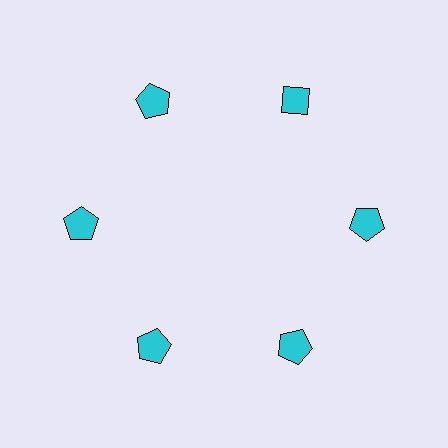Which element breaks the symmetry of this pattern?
The cyan diamond at roughly the 1 o'clock position breaks the symmetry. All other shapes are cyan pentagons.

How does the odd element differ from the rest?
It has a different shape: diamond instead of pentagon.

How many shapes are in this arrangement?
There are 6 shapes arranged in a ring pattern.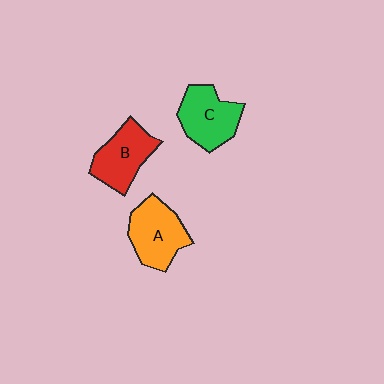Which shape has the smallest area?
Shape B (red).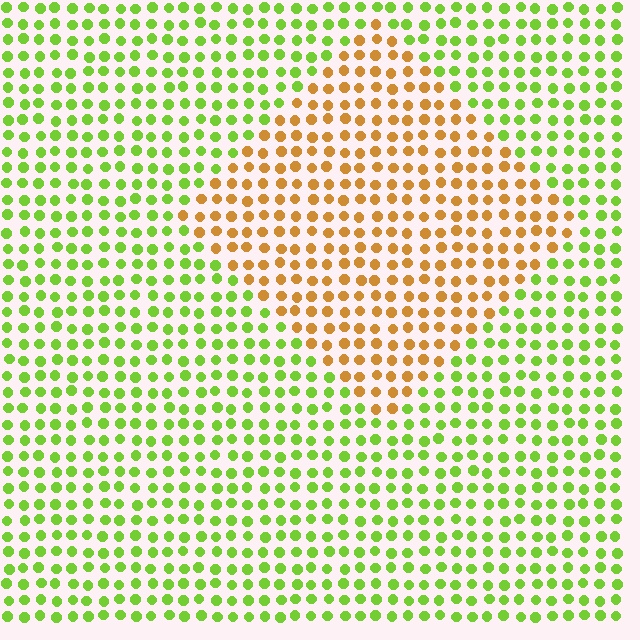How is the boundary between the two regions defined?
The boundary is defined purely by a slight shift in hue (about 61 degrees). Spacing, size, and orientation are identical on both sides.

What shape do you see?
I see a diamond.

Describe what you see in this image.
The image is filled with small lime elements in a uniform arrangement. A diamond-shaped region is visible where the elements are tinted to a slightly different hue, forming a subtle color boundary.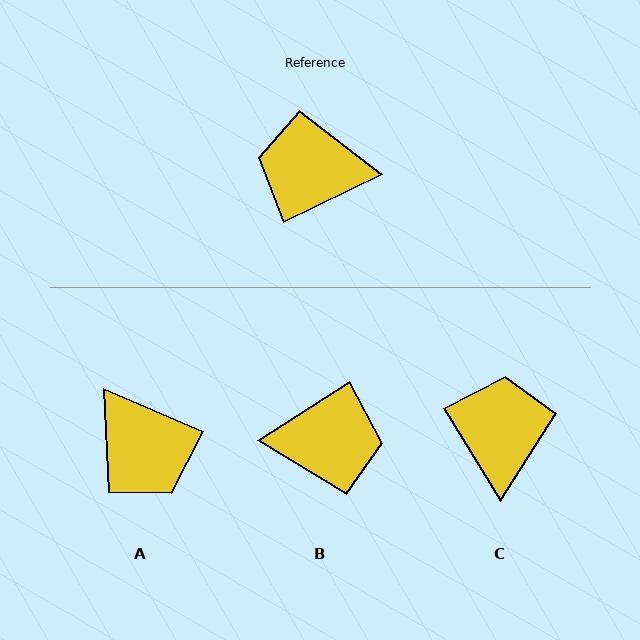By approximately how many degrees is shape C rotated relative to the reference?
Approximately 84 degrees clockwise.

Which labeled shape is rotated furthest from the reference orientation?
B, about 174 degrees away.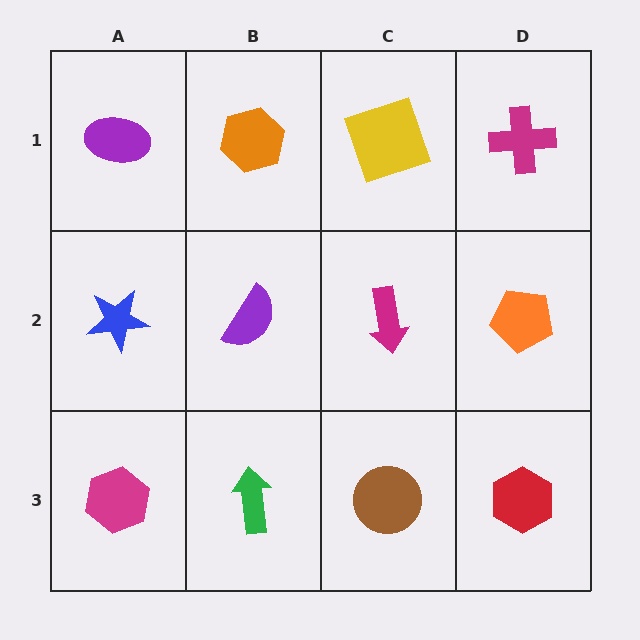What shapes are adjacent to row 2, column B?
An orange hexagon (row 1, column B), a green arrow (row 3, column B), a blue star (row 2, column A), a magenta arrow (row 2, column C).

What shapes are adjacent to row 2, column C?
A yellow square (row 1, column C), a brown circle (row 3, column C), a purple semicircle (row 2, column B), an orange pentagon (row 2, column D).